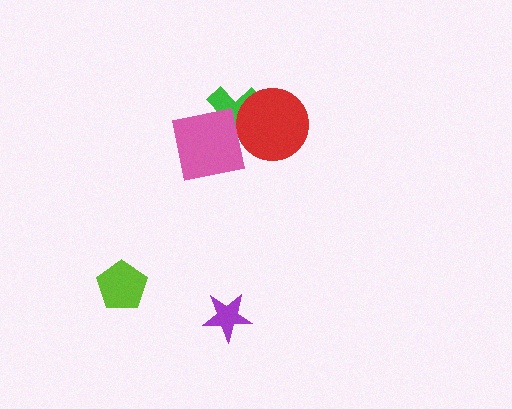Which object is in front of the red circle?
The pink square is in front of the red circle.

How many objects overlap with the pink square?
2 objects overlap with the pink square.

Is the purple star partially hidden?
No, no other shape covers it.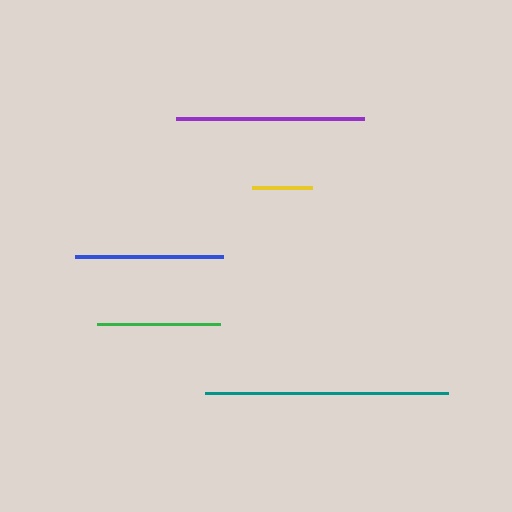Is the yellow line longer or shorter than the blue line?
The blue line is longer than the yellow line.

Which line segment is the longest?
The teal line is the longest at approximately 242 pixels.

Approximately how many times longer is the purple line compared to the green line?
The purple line is approximately 1.5 times the length of the green line.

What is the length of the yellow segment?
The yellow segment is approximately 60 pixels long.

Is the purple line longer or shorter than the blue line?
The purple line is longer than the blue line.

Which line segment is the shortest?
The yellow line is the shortest at approximately 60 pixels.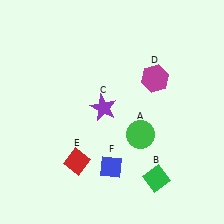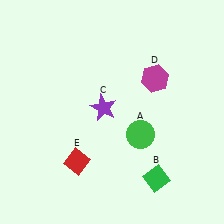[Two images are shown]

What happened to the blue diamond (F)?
The blue diamond (F) was removed in Image 2. It was in the bottom-left area of Image 1.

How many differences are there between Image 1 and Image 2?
There is 1 difference between the two images.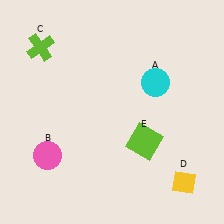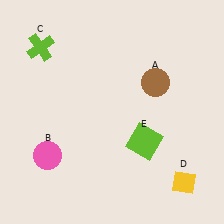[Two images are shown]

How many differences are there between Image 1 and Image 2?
There is 1 difference between the two images.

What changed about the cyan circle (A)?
In Image 1, A is cyan. In Image 2, it changed to brown.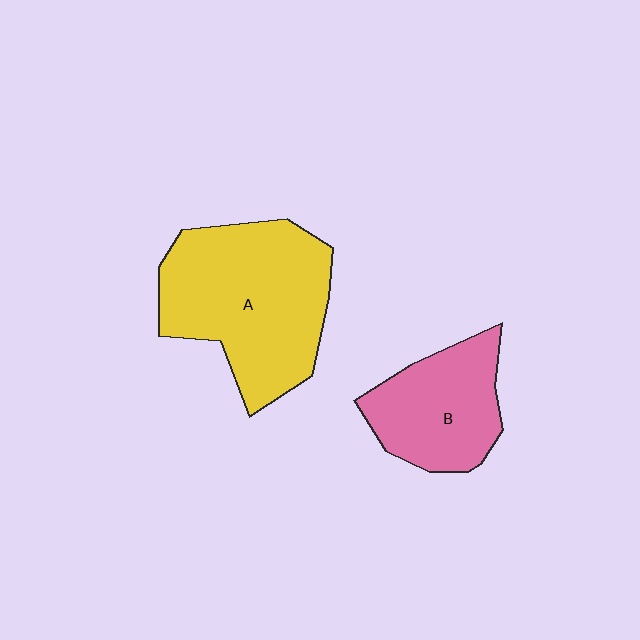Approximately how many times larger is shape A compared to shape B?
Approximately 1.7 times.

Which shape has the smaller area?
Shape B (pink).